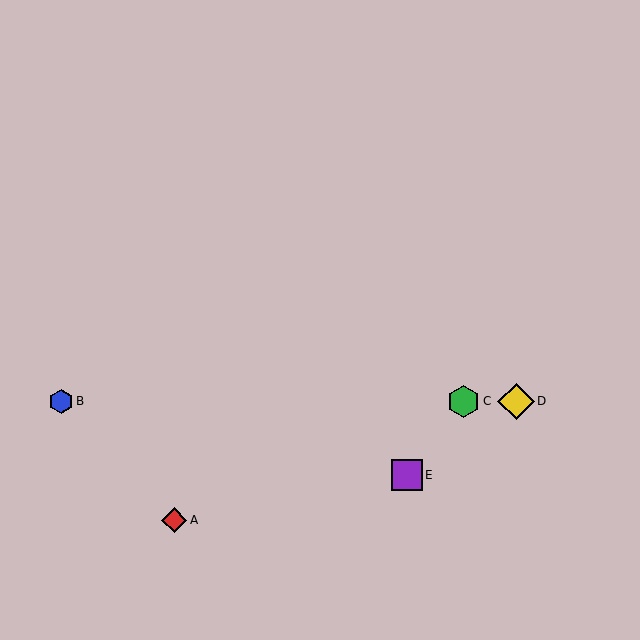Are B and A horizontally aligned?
No, B is at y≈401 and A is at y≈520.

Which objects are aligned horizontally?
Objects B, C, D are aligned horizontally.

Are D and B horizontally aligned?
Yes, both are at y≈401.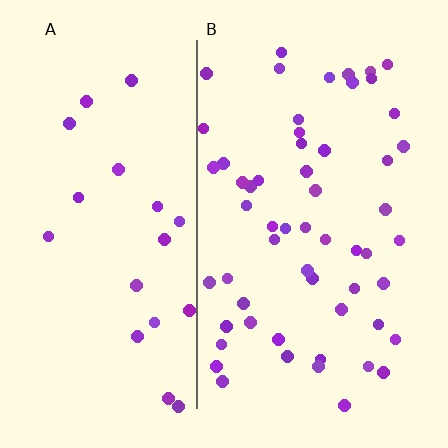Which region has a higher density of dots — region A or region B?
B (the right).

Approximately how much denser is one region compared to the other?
Approximately 2.7× — region B over region A.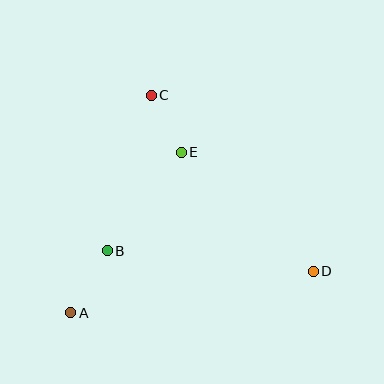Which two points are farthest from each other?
Points A and D are farthest from each other.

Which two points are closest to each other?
Points C and E are closest to each other.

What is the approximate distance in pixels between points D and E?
The distance between D and E is approximately 178 pixels.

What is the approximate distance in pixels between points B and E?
The distance between B and E is approximately 124 pixels.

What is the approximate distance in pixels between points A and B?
The distance between A and B is approximately 72 pixels.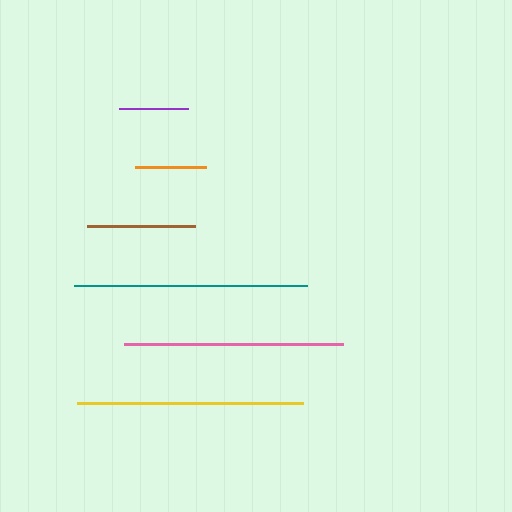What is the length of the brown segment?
The brown segment is approximately 108 pixels long.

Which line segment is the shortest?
The purple line is the shortest at approximately 70 pixels.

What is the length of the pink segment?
The pink segment is approximately 219 pixels long.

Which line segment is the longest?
The teal line is the longest at approximately 233 pixels.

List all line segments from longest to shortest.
From longest to shortest: teal, yellow, pink, brown, orange, purple.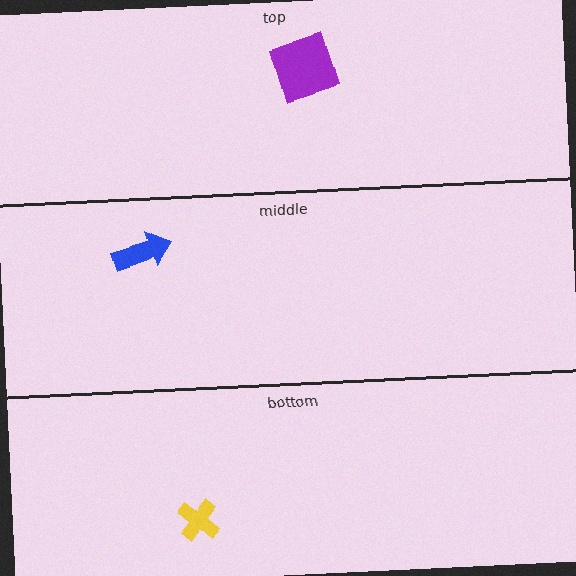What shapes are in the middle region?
The blue arrow.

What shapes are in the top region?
The purple square.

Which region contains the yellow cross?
The bottom region.